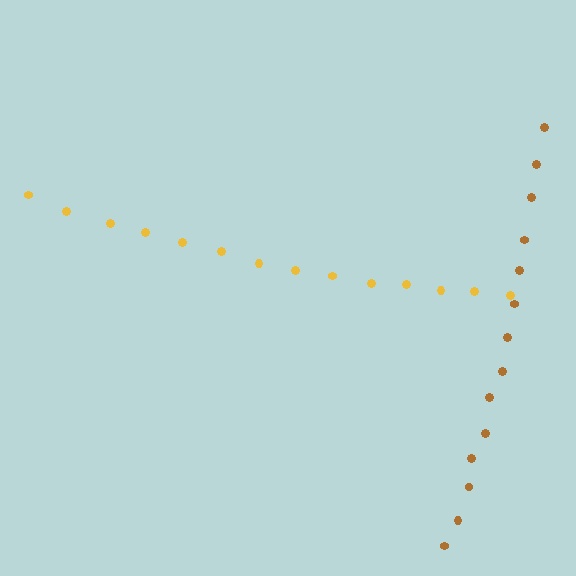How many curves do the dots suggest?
There are 2 distinct paths.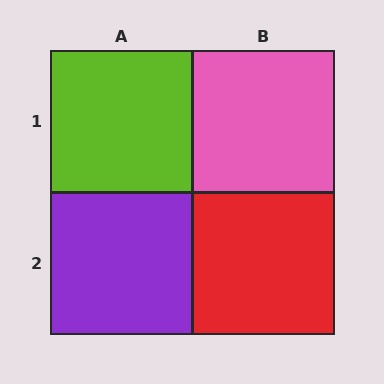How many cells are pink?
1 cell is pink.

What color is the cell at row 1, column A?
Lime.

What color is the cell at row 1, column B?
Pink.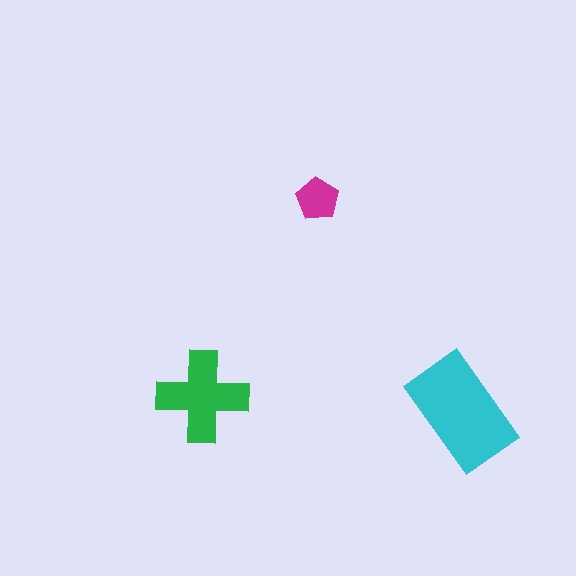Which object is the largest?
The cyan rectangle.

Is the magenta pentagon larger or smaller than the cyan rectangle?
Smaller.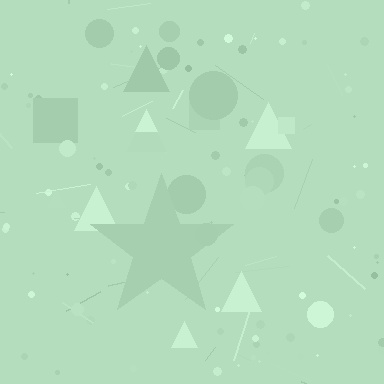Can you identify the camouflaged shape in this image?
The camouflaged shape is a star.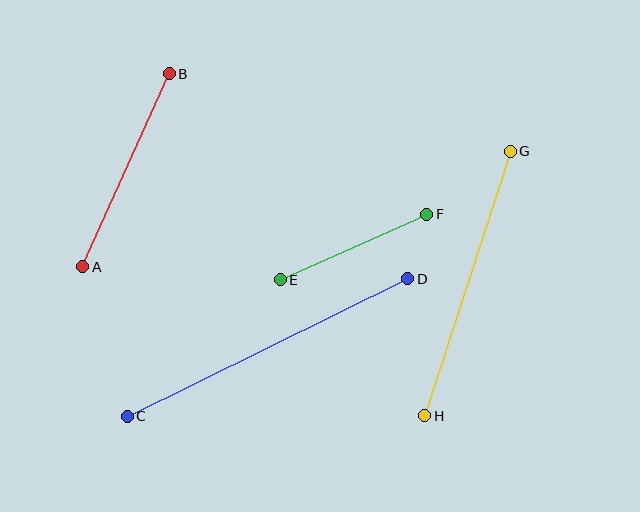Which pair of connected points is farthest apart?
Points C and D are farthest apart.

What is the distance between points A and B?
The distance is approximately 212 pixels.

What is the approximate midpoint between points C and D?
The midpoint is at approximately (267, 348) pixels.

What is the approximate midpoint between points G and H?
The midpoint is at approximately (468, 284) pixels.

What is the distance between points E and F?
The distance is approximately 161 pixels.